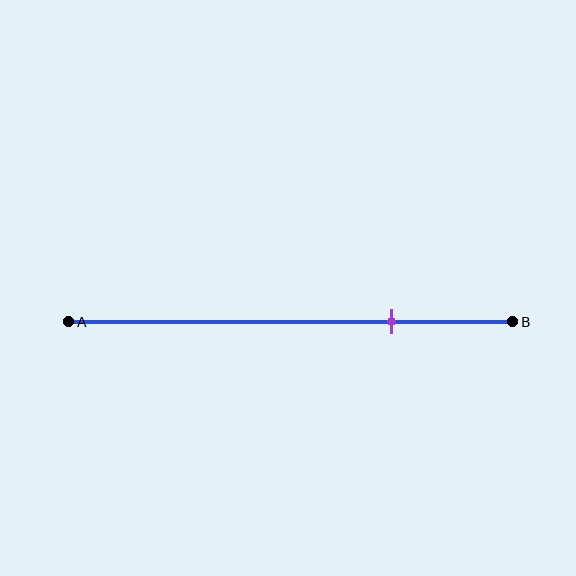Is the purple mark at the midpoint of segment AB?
No, the mark is at about 75% from A, not at the 50% midpoint.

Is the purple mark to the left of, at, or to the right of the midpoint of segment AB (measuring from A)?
The purple mark is to the right of the midpoint of segment AB.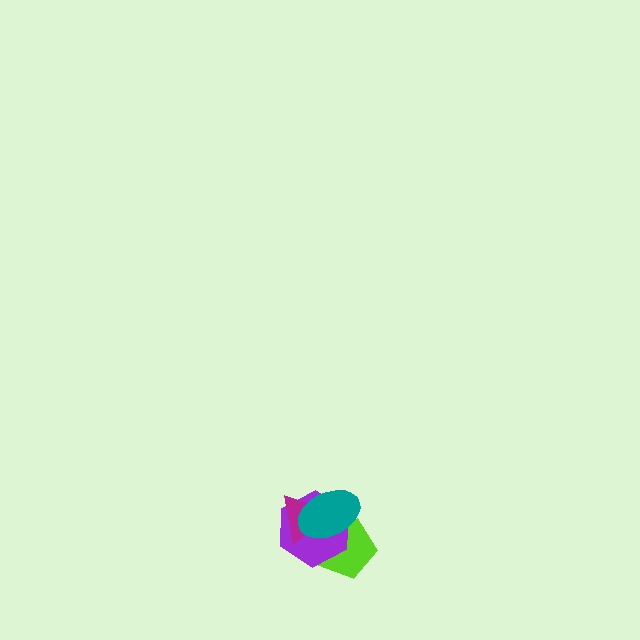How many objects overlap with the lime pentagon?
3 objects overlap with the lime pentagon.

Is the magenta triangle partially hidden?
Yes, it is partially covered by another shape.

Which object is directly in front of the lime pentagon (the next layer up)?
The purple hexagon is directly in front of the lime pentagon.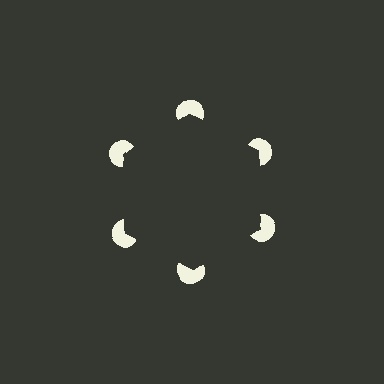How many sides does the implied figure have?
6 sides.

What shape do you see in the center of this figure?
An illusory hexagon — its edges are inferred from the aligned wedge cuts in the pac-man discs, not physically drawn.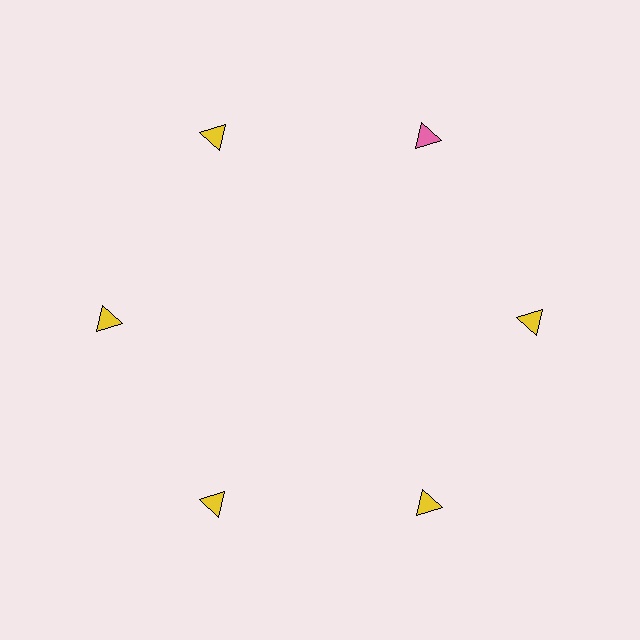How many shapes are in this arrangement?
There are 6 shapes arranged in a ring pattern.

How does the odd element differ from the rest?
It has a different color: pink instead of yellow.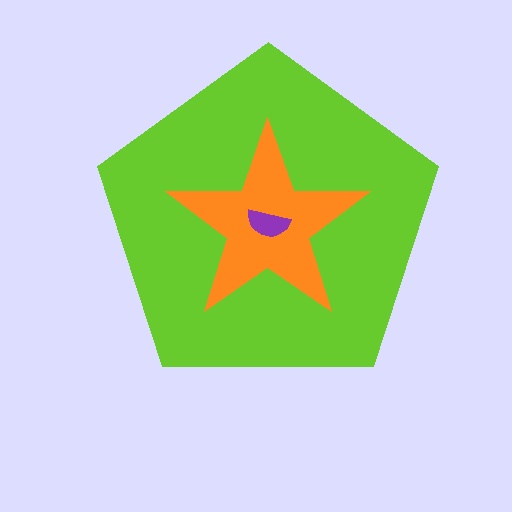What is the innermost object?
The purple semicircle.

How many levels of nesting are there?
3.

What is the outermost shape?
The lime pentagon.